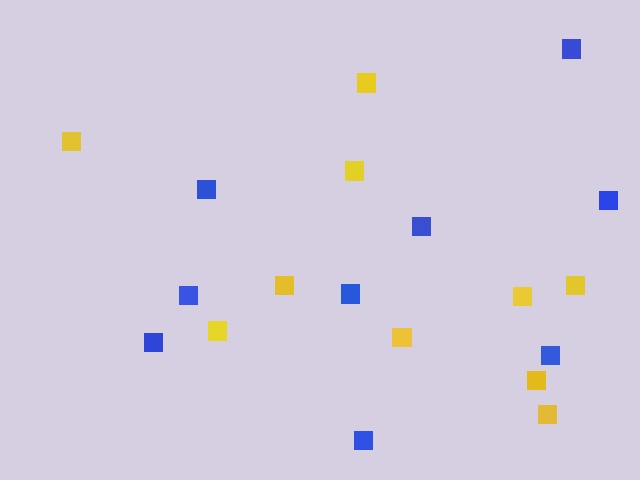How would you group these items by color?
There are 2 groups: one group of blue squares (9) and one group of yellow squares (10).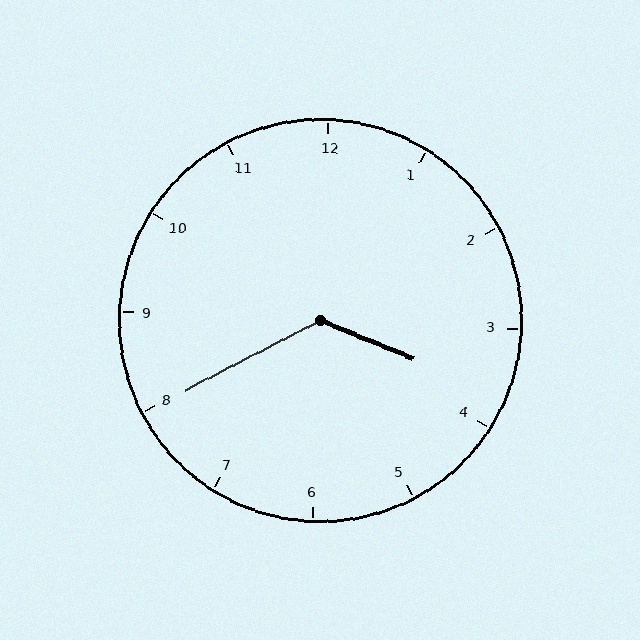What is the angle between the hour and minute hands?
Approximately 130 degrees.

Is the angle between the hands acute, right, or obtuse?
It is obtuse.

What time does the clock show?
3:40.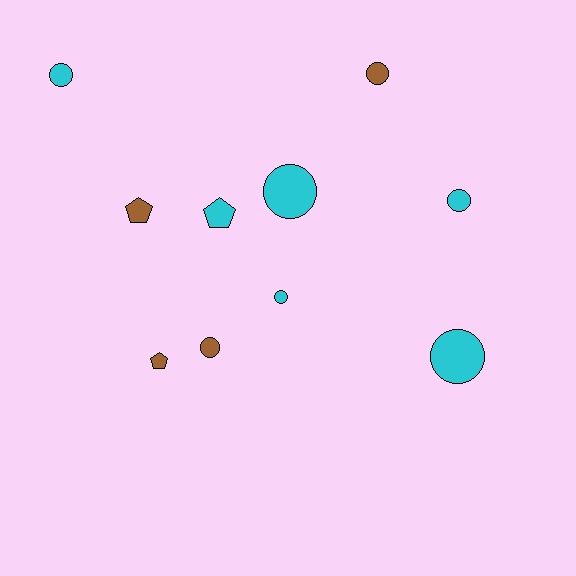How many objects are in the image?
There are 10 objects.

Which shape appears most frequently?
Circle, with 7 objects.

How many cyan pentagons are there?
There is 1 cyan pentagon.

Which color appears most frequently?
Cyan, with 6 objects.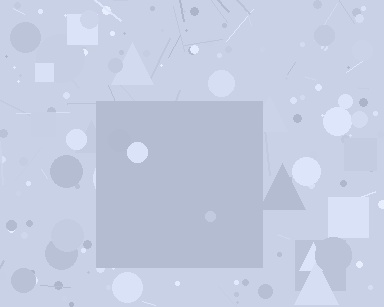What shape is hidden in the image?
A square is hidden in the image.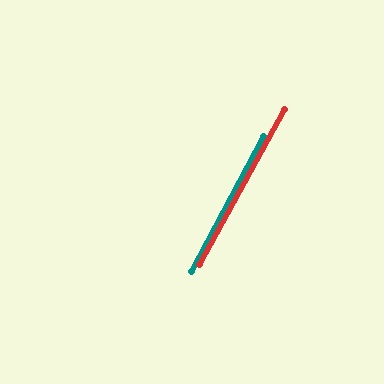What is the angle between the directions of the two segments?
Approximately 1 degree.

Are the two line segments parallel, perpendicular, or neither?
Parallel — their directions differ by only 0.8°.